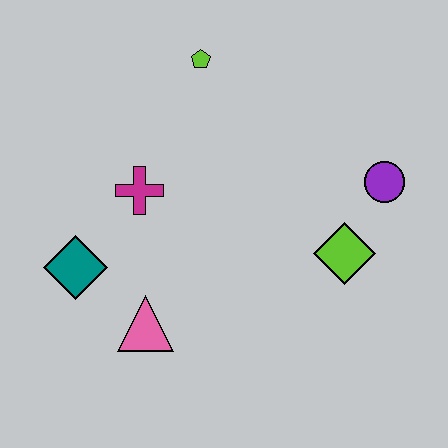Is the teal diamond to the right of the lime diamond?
No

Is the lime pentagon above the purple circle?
Yes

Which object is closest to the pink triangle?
The teal diamond is closest to the pink triangle.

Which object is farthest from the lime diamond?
The teal diamond is farthest from the lime diamond.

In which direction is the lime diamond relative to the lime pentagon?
The lime diamond is below the lime pentagon.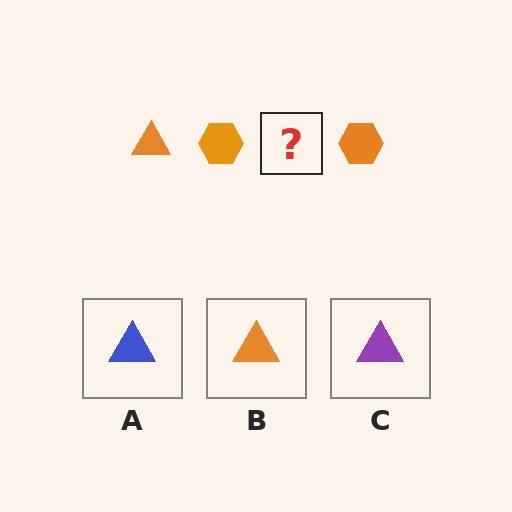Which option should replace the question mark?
Option B.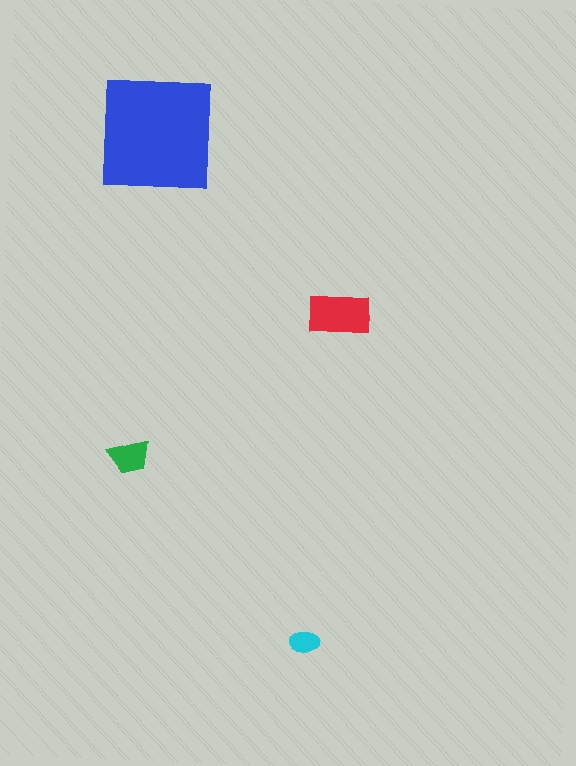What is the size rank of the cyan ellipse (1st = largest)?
4th.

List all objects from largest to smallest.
The blue square, the red rectangle, the green trapezoid, the cyan ellipse.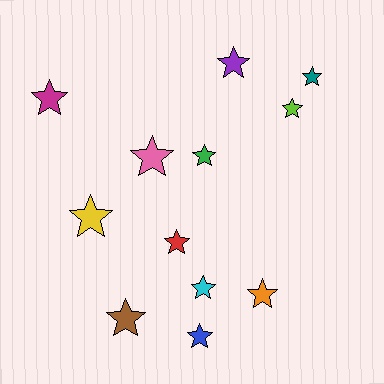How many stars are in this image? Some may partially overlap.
There are 12 stars.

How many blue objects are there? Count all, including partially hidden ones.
There is 1 blue object.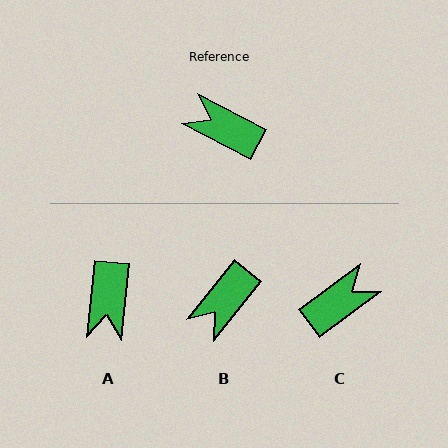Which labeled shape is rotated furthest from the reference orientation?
C, about 116 degrees away.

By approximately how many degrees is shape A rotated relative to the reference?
Approximately 112 degrees counter-clockwise.